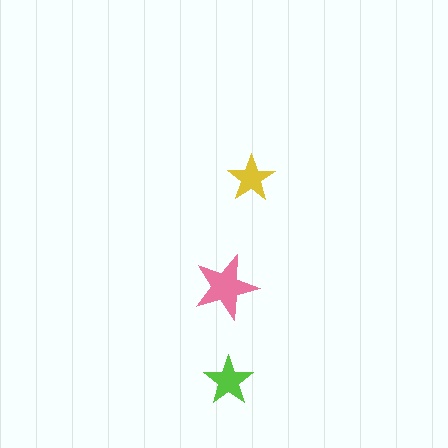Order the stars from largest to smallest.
the pink one, the lime one, the yellow one.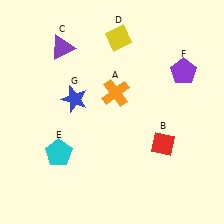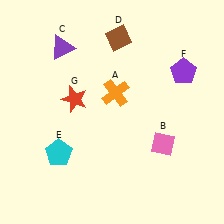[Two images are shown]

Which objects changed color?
B changed from red to pink. D changed from yellow to brown. G changed from blue to red.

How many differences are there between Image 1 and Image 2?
There are 3 differences between the two images.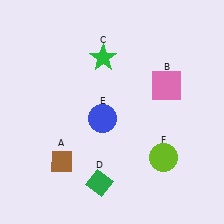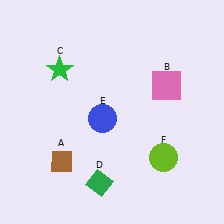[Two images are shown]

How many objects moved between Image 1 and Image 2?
1 object moved between the two images.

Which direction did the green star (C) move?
The green star (C) moved left.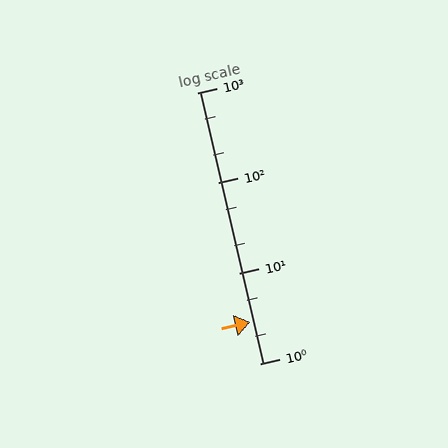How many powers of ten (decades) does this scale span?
The scale spans 3 decades, from 1 to 1000.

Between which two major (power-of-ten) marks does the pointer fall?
The pointer is between 1 and 10.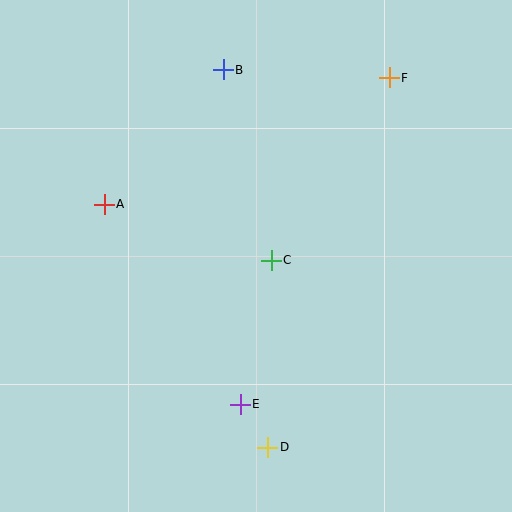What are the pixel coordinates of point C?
Point C is at (271, 260).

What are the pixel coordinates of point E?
Point E is at (240, 404).